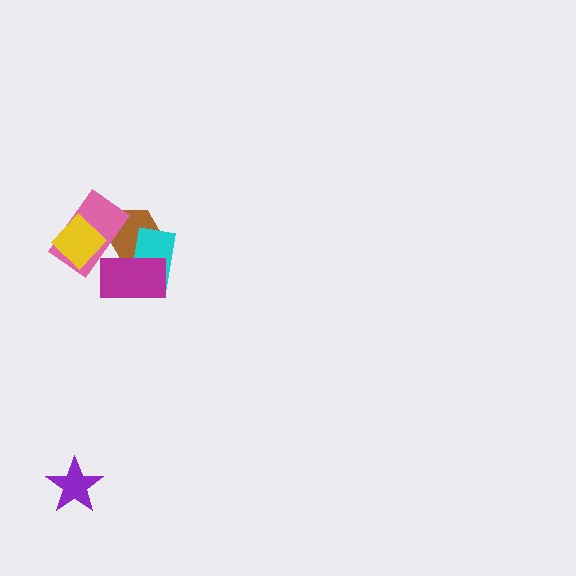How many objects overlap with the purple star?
0 objects overlap with the purple star.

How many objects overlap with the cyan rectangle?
2 objects overlap with the cyan rectangle.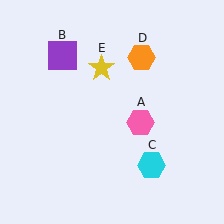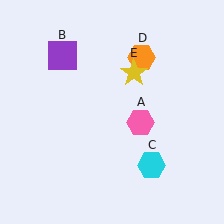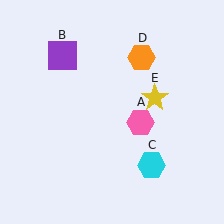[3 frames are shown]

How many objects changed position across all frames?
1 object changed position: yellow star (object E).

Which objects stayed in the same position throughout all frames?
Pink hexagon (object A) and purple square (object B) and cyan hexagon (object C) and orange hexagon (object D) remained stationary.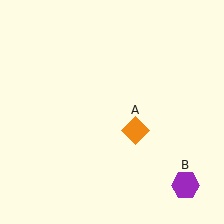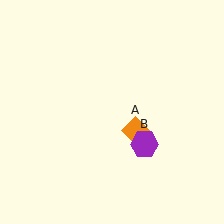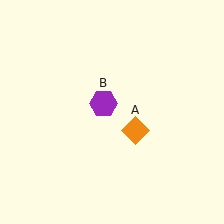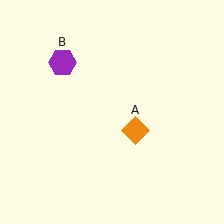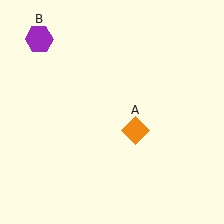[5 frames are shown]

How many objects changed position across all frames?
1 object changed position: purple hexagon (object B).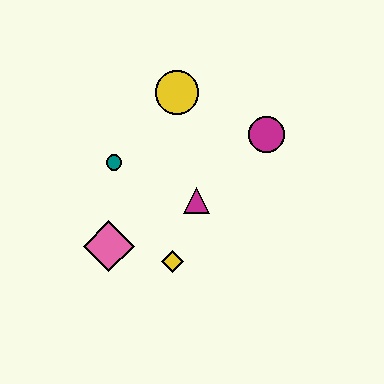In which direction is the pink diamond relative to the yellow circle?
The pink diamond is below the yellow circle.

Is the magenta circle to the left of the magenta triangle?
No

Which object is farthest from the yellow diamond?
The yellow circle is farthest from the yellow diamond.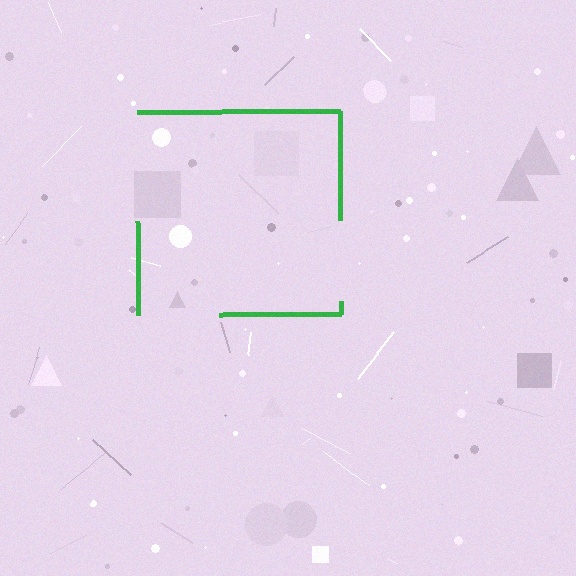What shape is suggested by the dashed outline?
The dashed outline suggests a square.